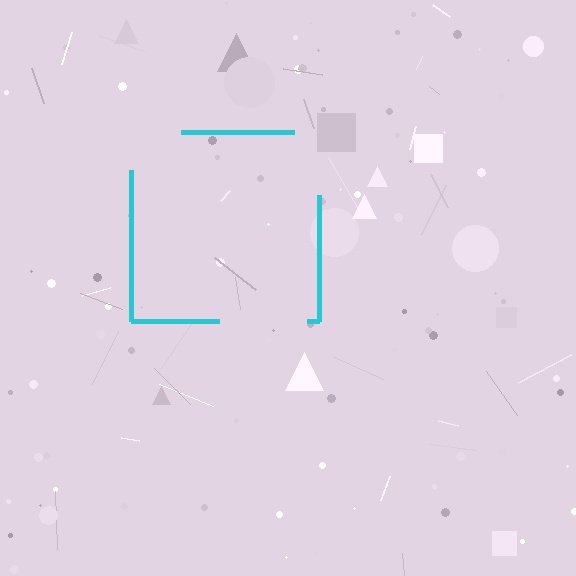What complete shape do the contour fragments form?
The contour fragments form a square.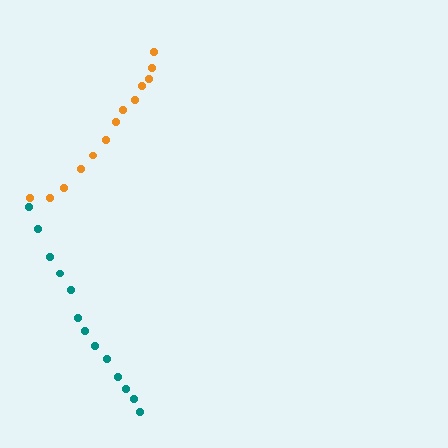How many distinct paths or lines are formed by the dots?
There are 2 distinct paths.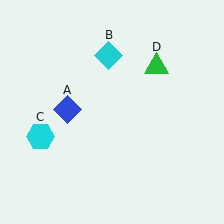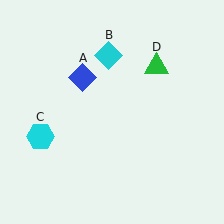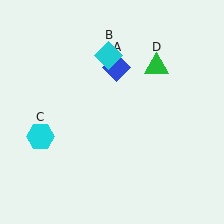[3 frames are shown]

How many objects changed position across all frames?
1 object changed position: blue diamond (object A).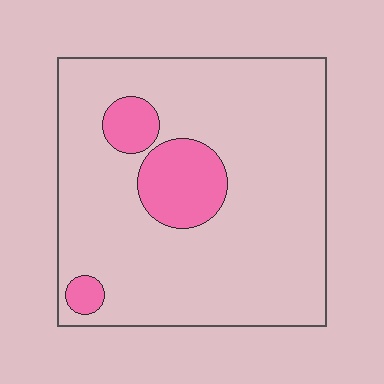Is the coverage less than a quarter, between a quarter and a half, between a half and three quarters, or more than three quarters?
Less than a quarter.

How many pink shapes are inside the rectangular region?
3.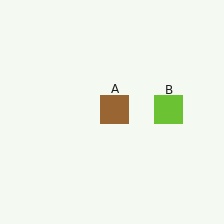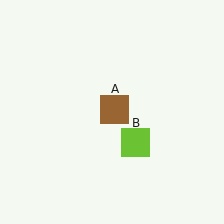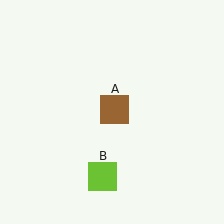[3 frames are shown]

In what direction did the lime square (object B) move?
The lime square (object B) moved down and to the left.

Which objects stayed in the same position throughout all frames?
Brown square (object A) remained stationary.